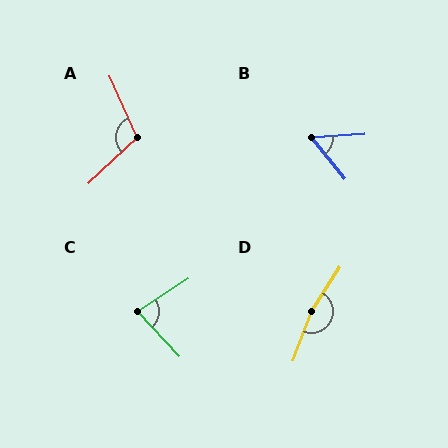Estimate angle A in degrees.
Approximately 110 degrees.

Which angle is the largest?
D, at approximately 168 degrees.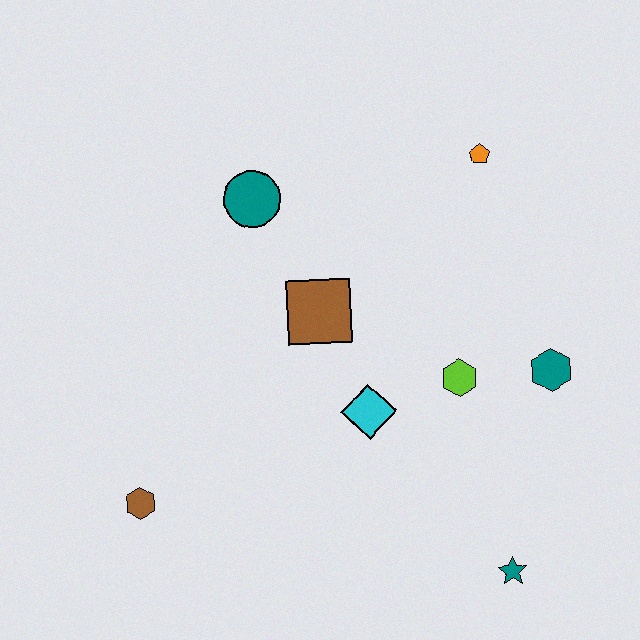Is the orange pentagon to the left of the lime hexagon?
No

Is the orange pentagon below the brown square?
No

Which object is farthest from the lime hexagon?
The brown hexagon is farthest from the lime hexagon.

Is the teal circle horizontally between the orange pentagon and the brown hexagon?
Yes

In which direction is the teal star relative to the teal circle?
The teal star is below the teal circle.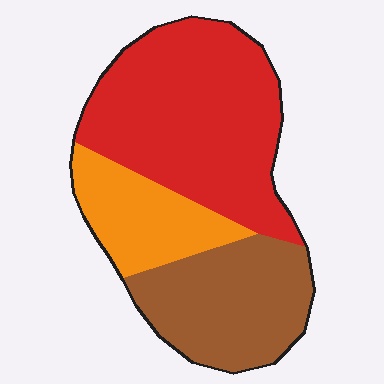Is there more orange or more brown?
Brown.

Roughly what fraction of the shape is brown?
Brown covers about 30% of the shape.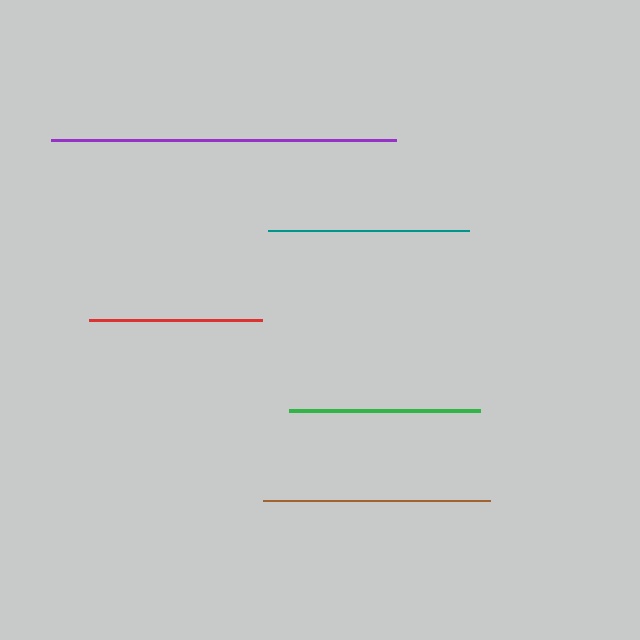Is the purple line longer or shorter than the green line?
The purple line is longer than the green line.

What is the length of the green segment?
The green segment is approximately 192 pixels long.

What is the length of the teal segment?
The teal segment is approximately 200 pixels long.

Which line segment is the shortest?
The red line is the shortest at approximately 173 pixels.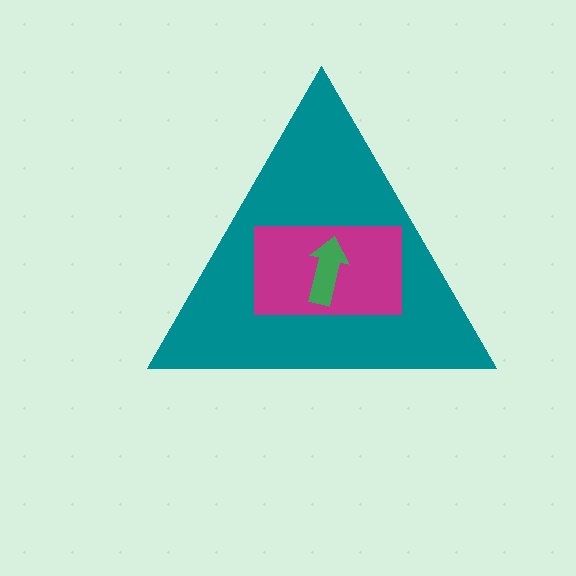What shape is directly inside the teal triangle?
The magenta rectangle.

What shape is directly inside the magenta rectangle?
The green arrow.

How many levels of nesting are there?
3.